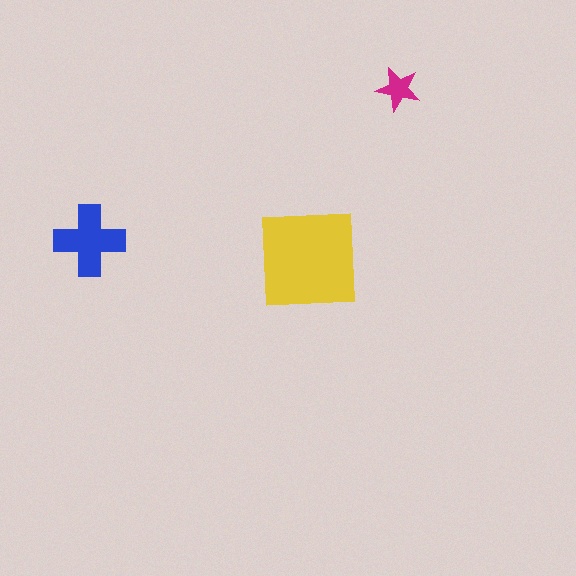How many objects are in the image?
There are 3 objects in the image.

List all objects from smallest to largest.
The magenta star, the blue cross, the yellow square.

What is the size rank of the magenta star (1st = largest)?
3rd.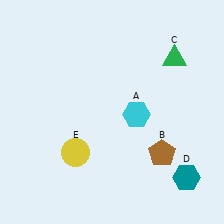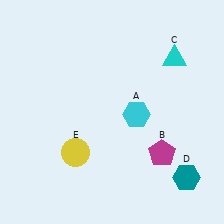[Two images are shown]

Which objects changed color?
B changed from brown to magenta. C changed from green to cyan.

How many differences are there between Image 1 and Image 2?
There are 2 differences between the two images.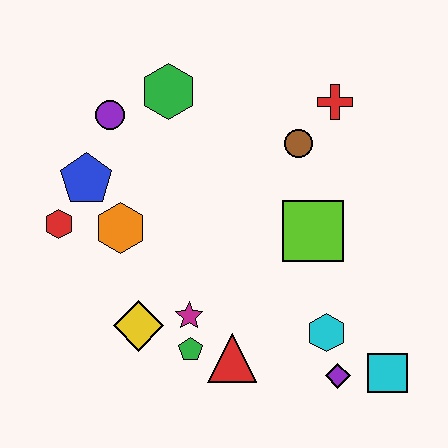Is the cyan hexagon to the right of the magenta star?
Yes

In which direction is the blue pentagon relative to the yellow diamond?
The blue pentagon is above the yellow diamond.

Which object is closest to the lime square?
The brown circle is closest to the lime square.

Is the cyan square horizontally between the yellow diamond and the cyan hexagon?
No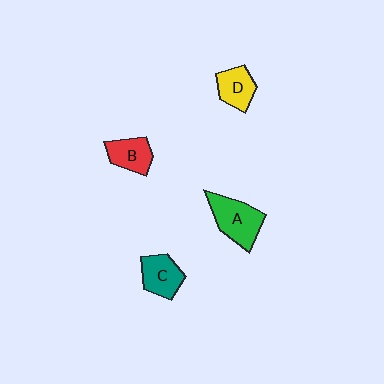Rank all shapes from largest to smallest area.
From largest to smallest: A (green), C (teal), B (red), D (yellow).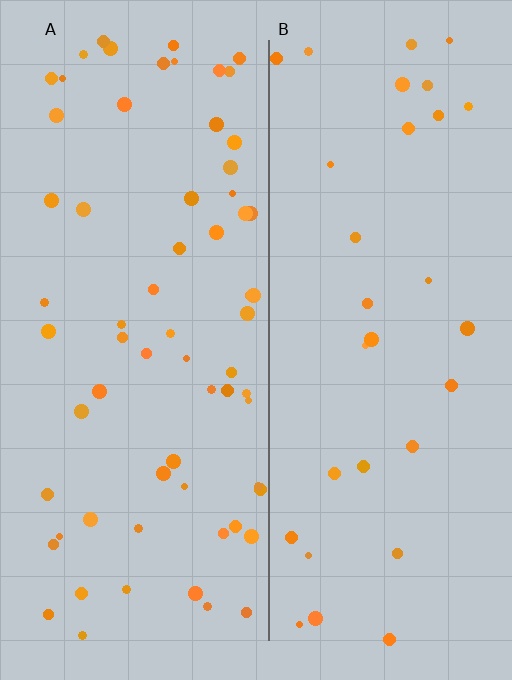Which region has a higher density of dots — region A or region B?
A (the left).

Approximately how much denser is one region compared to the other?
Approximately 2.0× — region A over region B.